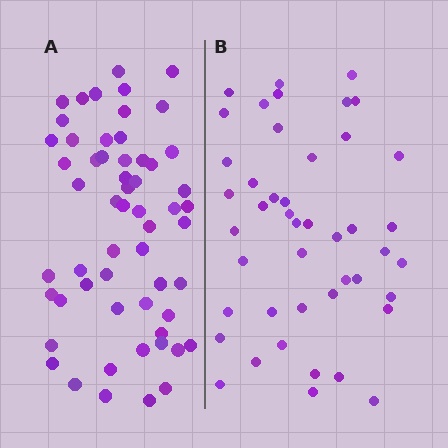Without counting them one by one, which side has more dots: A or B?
Region A (the left region) has more dots.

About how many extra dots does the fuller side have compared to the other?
Region A has roughly 12 or so more dots than region B.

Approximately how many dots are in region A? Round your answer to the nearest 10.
About 60 dots. (The exact count is 57, which rounds to 60.)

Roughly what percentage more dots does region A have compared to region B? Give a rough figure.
About 25% more.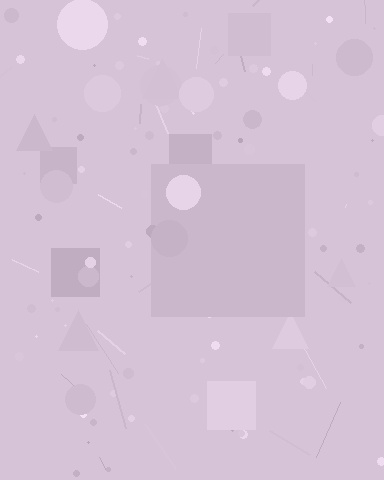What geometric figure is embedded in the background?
A square is embedded in the background.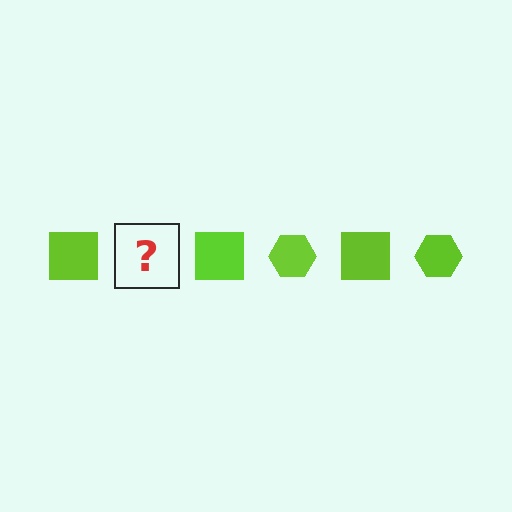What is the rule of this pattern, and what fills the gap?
The rule is that the pattern cycles through square, hexagon shapes in lime. The gap should be filled with a lime hexagon.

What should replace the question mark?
The question mark should be replaced with a lime hexagon.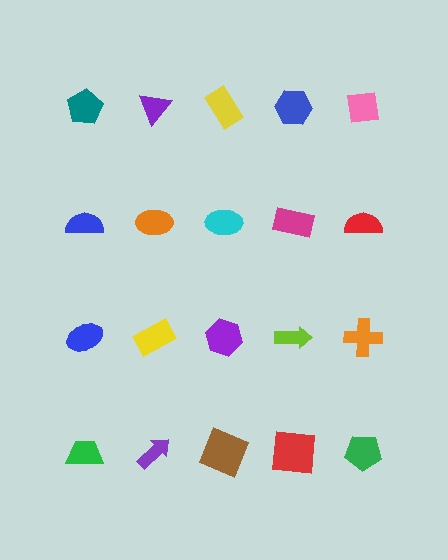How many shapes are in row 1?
5 shapes.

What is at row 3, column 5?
An orange cross.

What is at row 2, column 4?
A magenta rectangle.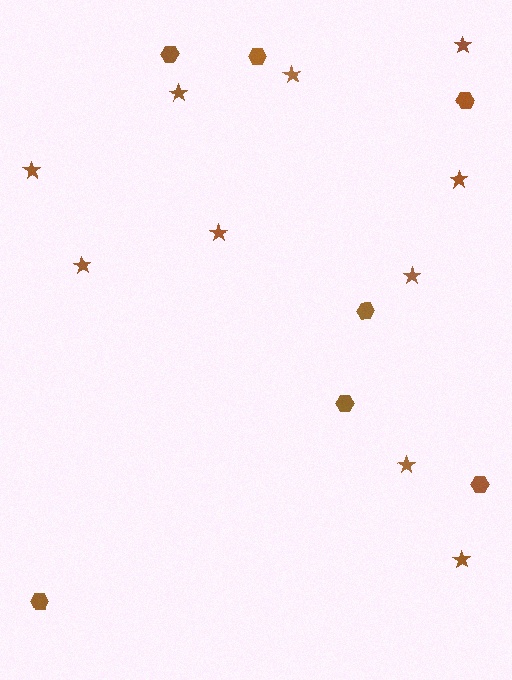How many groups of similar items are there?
There are 2 groups: one group of stars (10) and one group of hexagons (7).